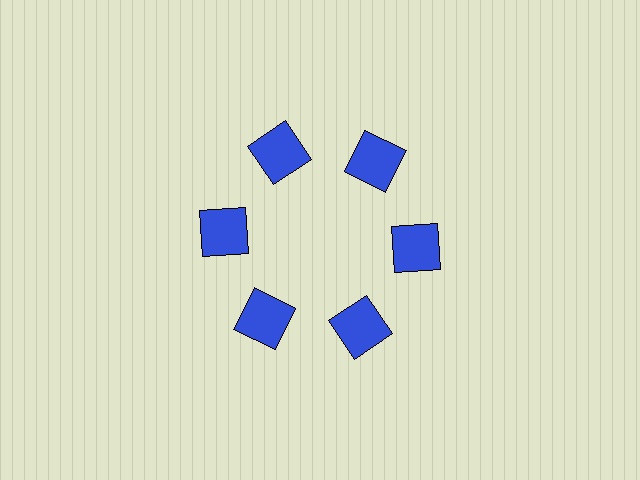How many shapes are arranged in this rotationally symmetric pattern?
There are 6 shapes, arranged in 6 groups of 1.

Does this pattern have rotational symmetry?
Yes, this pattern has 6-fold rotational symmetry. It looks the same after rotating 60 degrees around the center.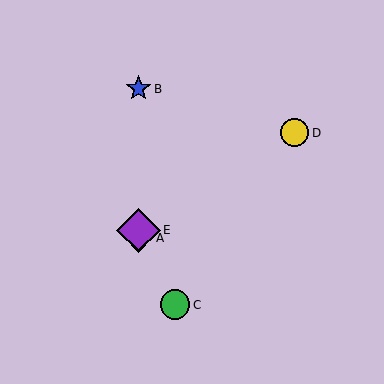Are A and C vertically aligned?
No, A is at x≈138 and C is at x≈175.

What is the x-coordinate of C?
Object C is at x≈175.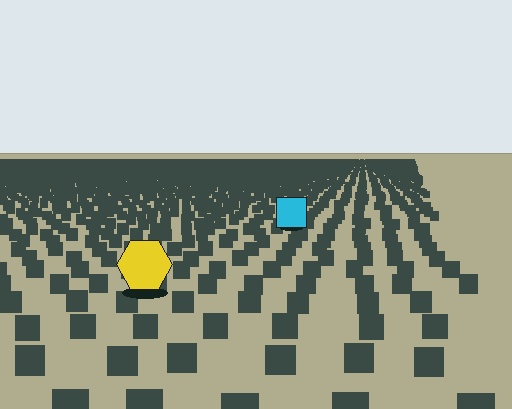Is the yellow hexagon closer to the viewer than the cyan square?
Yes. The yellow hexagon is closer — you can tell from the texture gradient: the ground texture is coarser near it.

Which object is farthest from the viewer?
The cyan square is farthest from the viewer. It appears smaller and the ground texture around it is denser.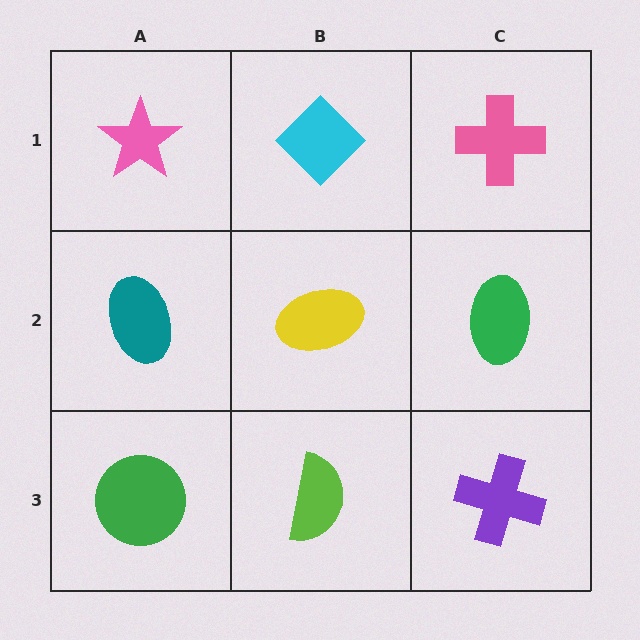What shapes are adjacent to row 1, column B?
A yellow ellipse (row 2, column B), a pink star (row 1, column A), a pink cross (row 1, column C).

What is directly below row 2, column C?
A purple cross.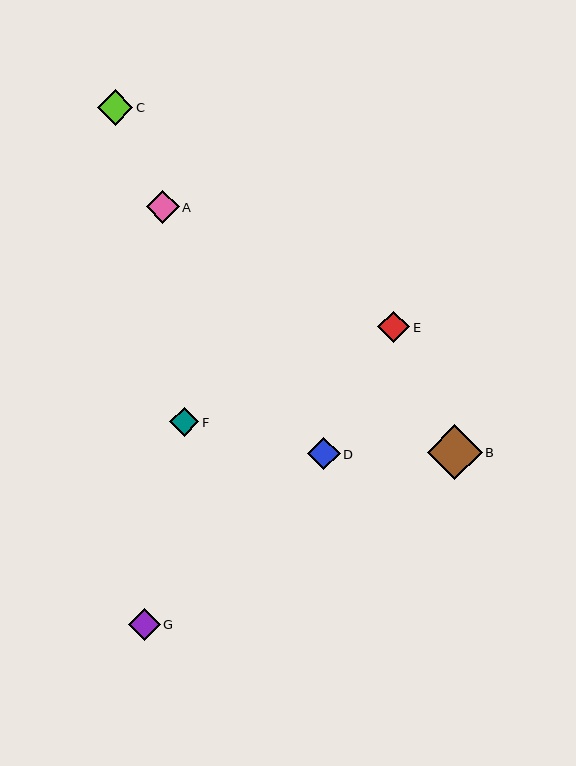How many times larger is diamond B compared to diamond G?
Diamond B is approximately 1.7 times the size of diamond G.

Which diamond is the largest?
Diamond B is the largest with a size of approximately 54 pixels.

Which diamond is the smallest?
Diamond F is the smallest with a size of approximately 29 pixels.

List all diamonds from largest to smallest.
From largest to smallest: B, C, A, D, E, G, F.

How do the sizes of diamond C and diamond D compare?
Diamond C and diamond D are approximately the same size.